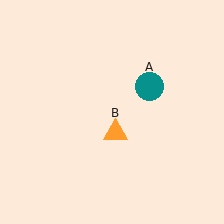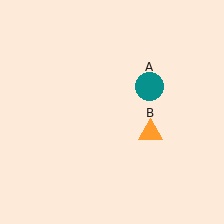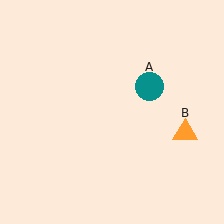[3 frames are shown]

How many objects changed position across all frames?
1 object changed position: orange triangle (object B).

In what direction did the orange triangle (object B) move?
The orange triangle (object B) moved right.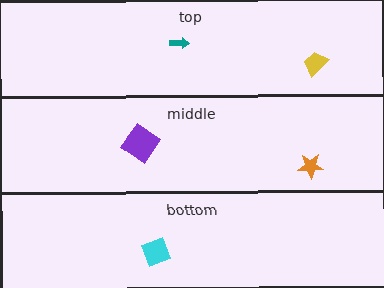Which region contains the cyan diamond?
The bottom region.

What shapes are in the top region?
The teal arrow, the yellow trapezoid.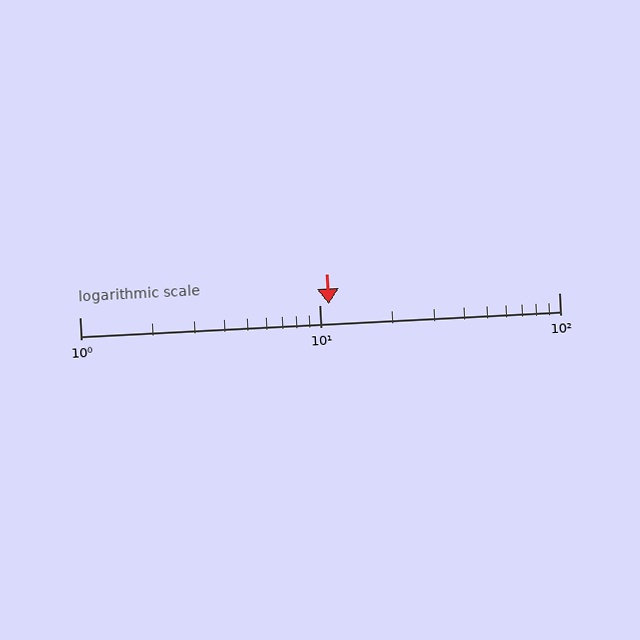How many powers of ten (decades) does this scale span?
The scale spans 2 decades, from 1 to 100.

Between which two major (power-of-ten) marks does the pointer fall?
The pointer is between 10 and 100.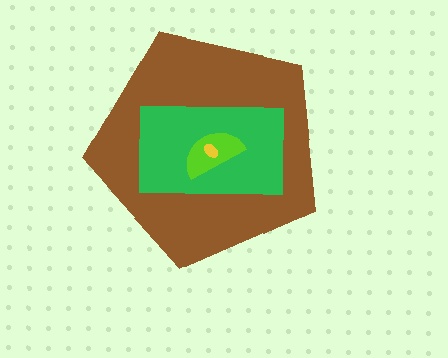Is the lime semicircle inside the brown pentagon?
Yes.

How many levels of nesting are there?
4.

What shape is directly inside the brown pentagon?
The green rectangle.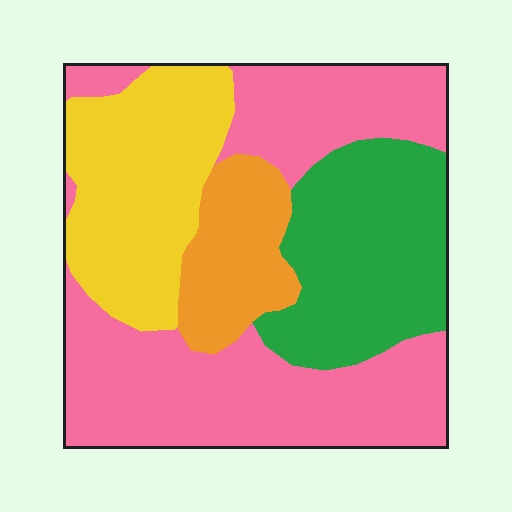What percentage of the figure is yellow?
Yellow takes up less than a quarter of the figure.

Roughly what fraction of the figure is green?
Green takes up between a sixth and a third of the figure.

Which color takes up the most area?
Pink, at roughly 45%.